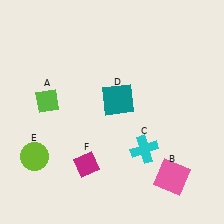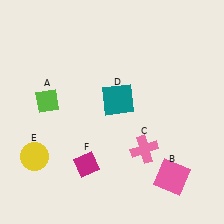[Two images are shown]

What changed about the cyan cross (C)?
In Image 1, C is cyan. In Image 2, it changed to pink.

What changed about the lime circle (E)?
In Image 1, E is lime. In Image 2, it changed to yellow.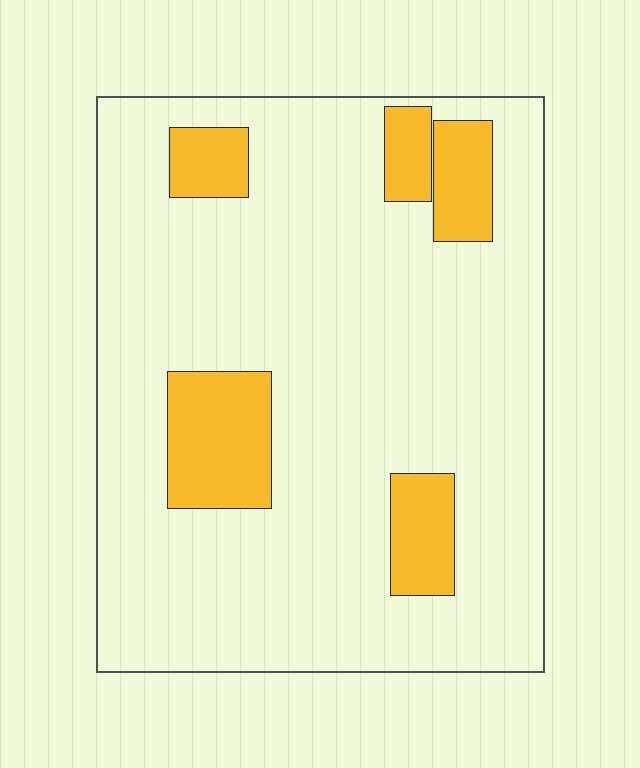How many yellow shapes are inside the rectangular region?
5.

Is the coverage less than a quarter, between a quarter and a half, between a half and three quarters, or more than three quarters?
Less than a quarter.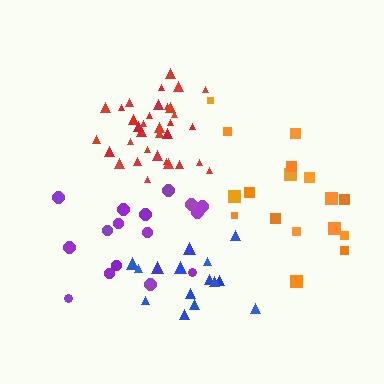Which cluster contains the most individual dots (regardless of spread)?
Red (34).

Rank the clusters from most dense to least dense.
red, blue, purple, orange.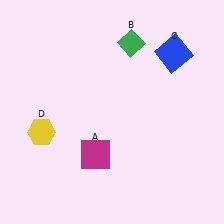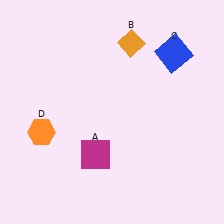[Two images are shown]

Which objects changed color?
B changed from green to orange. D changed from yellow to orange.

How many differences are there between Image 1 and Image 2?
There are 2 differences between the two images.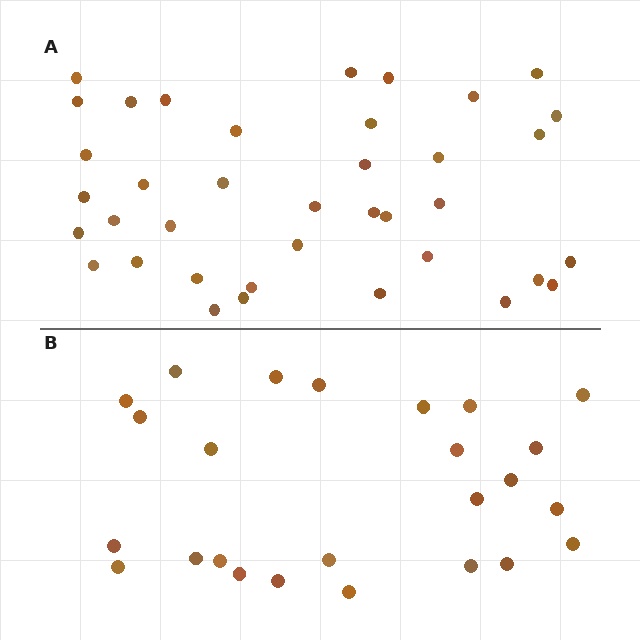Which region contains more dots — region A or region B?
Region A (the top region) has more dots.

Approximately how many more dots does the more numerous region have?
Region A has approximately 15 more dots than region B.